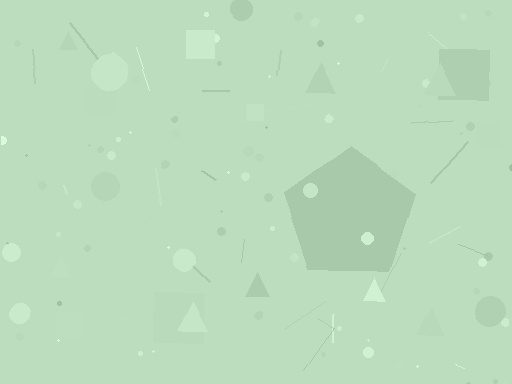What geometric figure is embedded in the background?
A pentagon is embedded in the background.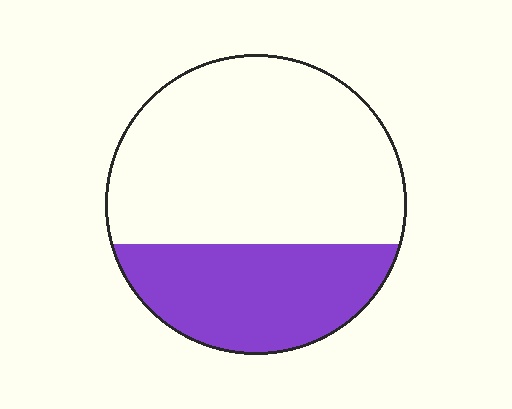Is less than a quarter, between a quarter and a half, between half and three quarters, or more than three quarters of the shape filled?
Between a quarter and a half.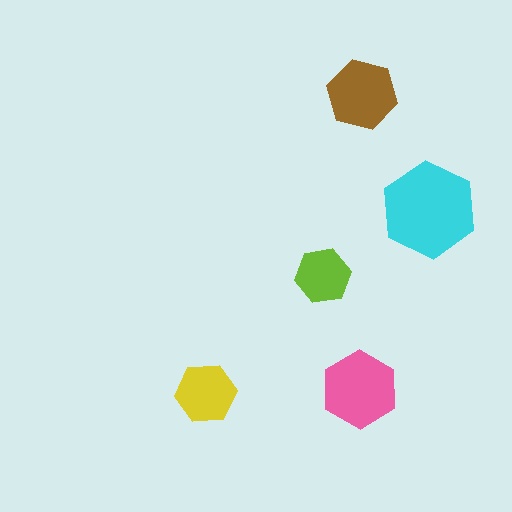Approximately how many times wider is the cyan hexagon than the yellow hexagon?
About 1.5 times wider.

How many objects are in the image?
There are 5 objects in the image.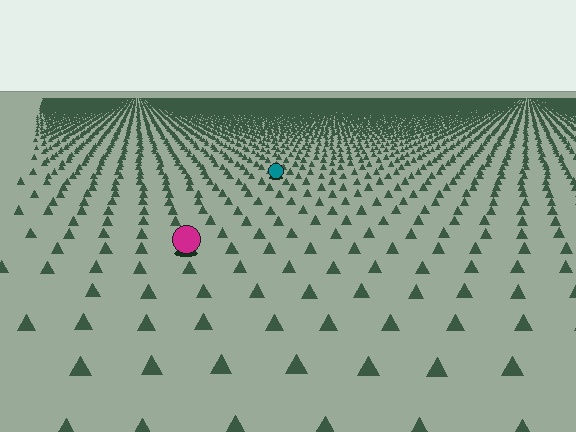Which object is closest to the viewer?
The magenta circle is closest. The texture marks near it are larger and more spread out.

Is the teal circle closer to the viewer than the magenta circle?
No. The magenta circle is closer — you can tell from the texture gradient: the ground texture is coarser near it.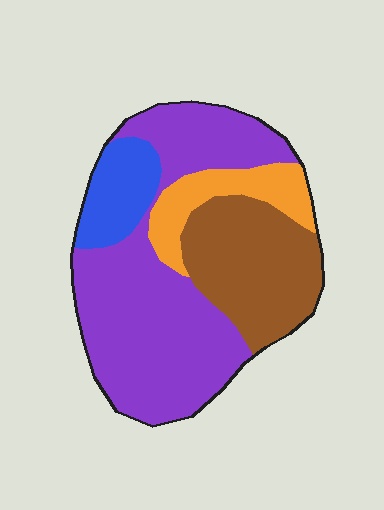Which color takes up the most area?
Purple, at roughly 50%.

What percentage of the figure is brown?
Brown takes up about one quarter (1/4) of the figure.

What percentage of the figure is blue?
Blue covers 11% of the figure.